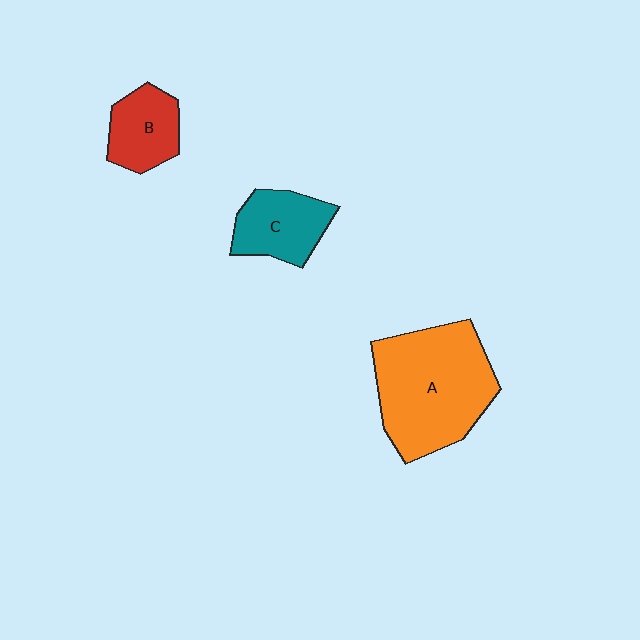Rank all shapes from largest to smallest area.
From largest to smallest: A (orange), C (teal), B (red).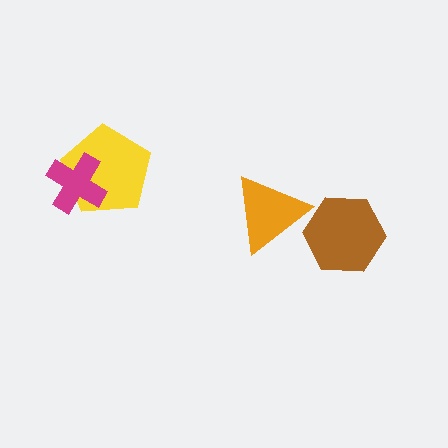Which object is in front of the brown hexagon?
The orange triangle is in front of the brown hexagon.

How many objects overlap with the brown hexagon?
1 object overlaps with the brown hexagon.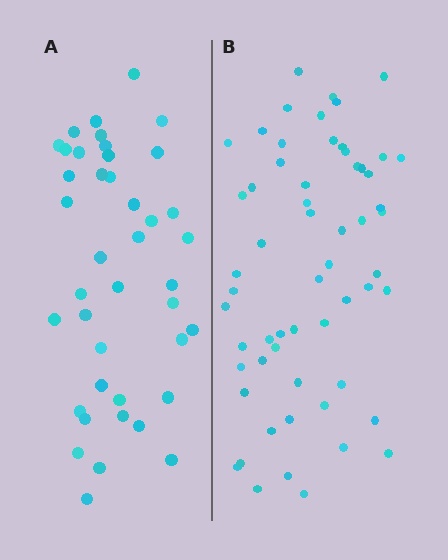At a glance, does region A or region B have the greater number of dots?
Region B (the right region) has more dots.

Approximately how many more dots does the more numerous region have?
Region B has approximately 20 more dots than region A.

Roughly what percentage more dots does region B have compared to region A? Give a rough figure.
About 45% more.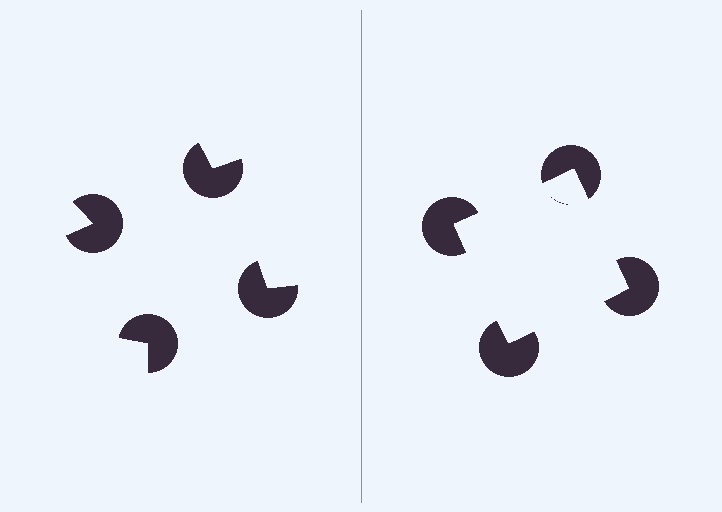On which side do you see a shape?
An illusory square appears on the right side. On the left side the wedge cuts are rotated, so no coherent shape forms.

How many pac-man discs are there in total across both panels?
8 — 4 on each side.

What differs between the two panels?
The pac-man discs are positioned identically on both sides; only the wedge orientations differ. On the right they align to a square; on the left they are misaligned.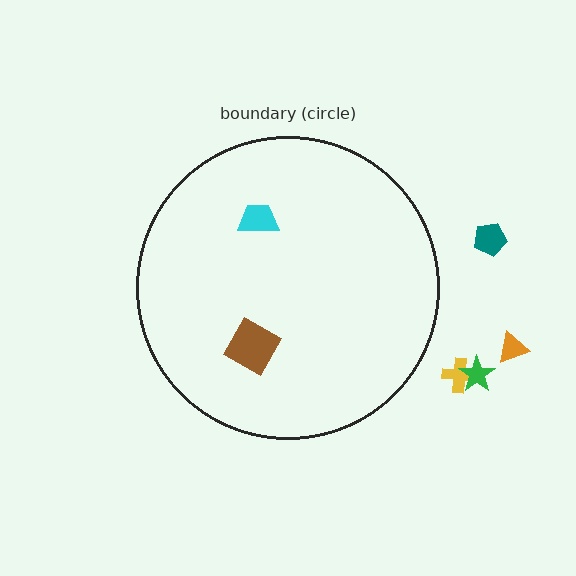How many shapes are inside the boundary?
2 inside, 4 outside.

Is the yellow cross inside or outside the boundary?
Outside.